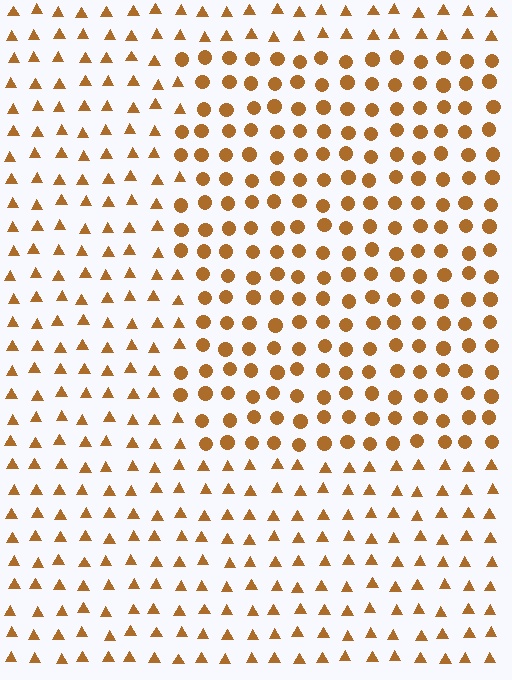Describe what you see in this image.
The image is filled with small brown elements arranged in a uniform grid. A rectangle-shaped region contains circles, while the surrounding area contains triangles. The boundary is defined purely by the change in element shape.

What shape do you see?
I see a rectangle.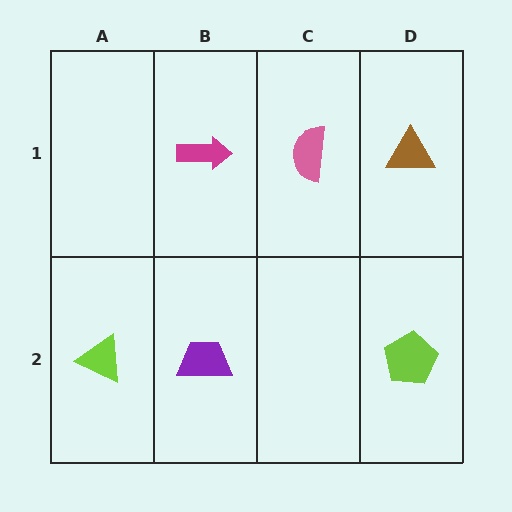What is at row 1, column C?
A pink semicircle.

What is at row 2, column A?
A lime triangle.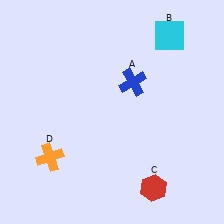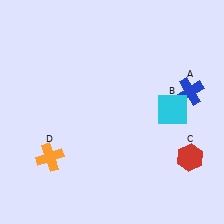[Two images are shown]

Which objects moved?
The objects that moved are: the blue cross (A), the cyan square (B), the red hexagon (C).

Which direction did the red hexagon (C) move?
The red hexagon (C) moved right.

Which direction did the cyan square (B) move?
The cyan square (B) moved down.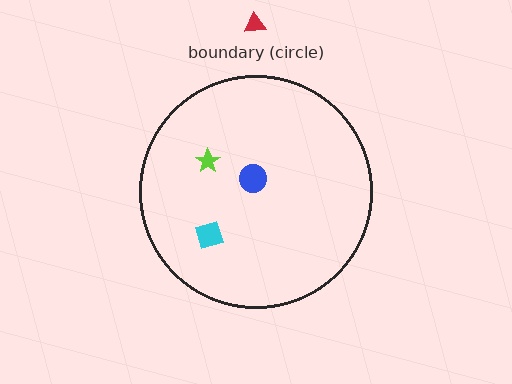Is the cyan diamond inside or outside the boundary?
Inside.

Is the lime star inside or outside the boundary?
Inside.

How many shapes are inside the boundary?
3 inside, 1 outside.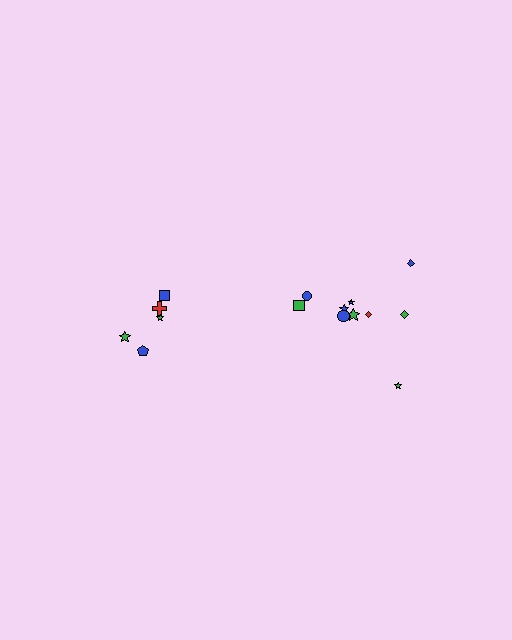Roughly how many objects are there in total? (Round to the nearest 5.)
Roughly 15 objects in total.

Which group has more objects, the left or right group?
The right group.